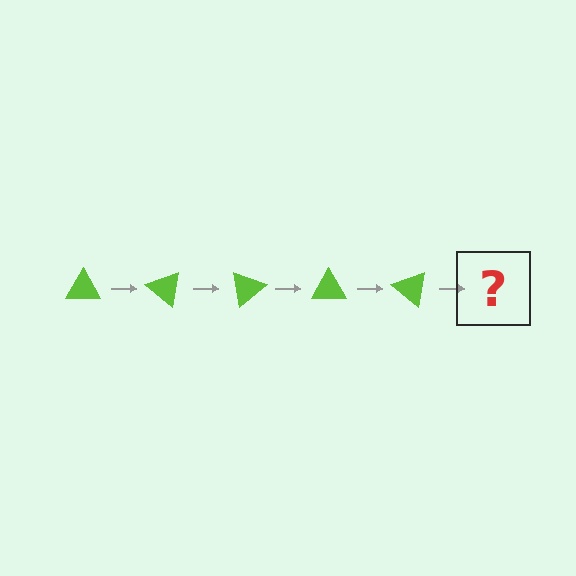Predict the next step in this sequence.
The next step is a lime triangle rotated 200 degrees.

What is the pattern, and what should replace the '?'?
The pattern is that the triangle rotates 40 degrees each step. The '?' should be a lime triangle rotated 200 degrees.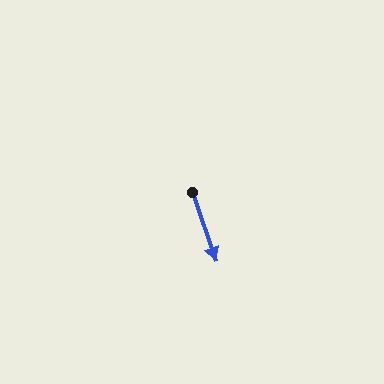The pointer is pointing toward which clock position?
Roughly 5 o'clock.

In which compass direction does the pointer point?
South.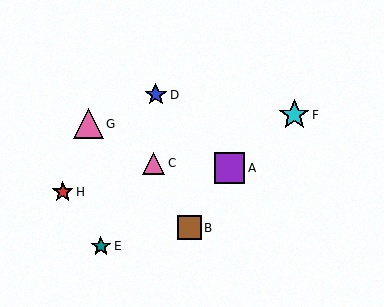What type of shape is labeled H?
Shape H is a red star.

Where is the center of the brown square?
The center of the brown square is at (189, 228).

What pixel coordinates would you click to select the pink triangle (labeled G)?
Click at (88, 124) to select the pink triangle G.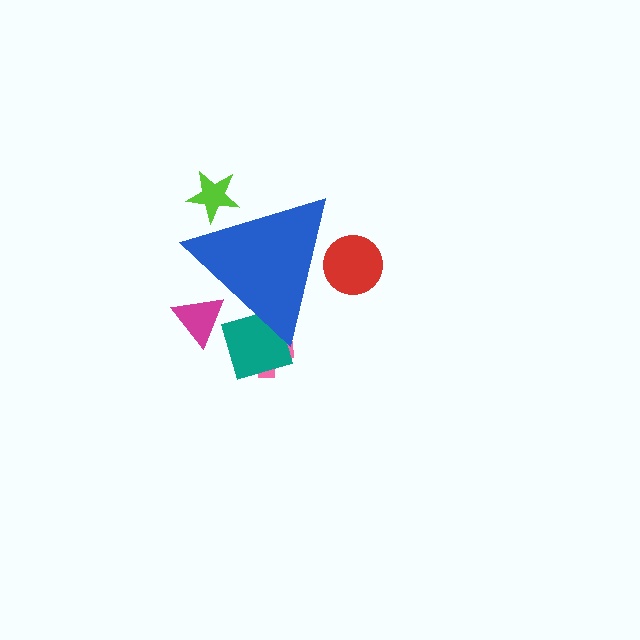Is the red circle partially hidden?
Yes, the red circle is partially hidden behind the blue triangle.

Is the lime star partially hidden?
Yes, the lime star is partially hidden behind the blue triangle.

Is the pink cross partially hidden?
Yes, the pink cross is partially hidden behind the blue triangle.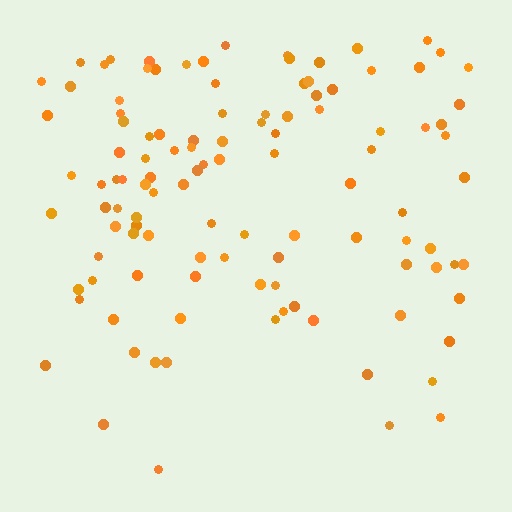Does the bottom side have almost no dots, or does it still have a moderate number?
Still a moderate number, just noticeably fewer than the top.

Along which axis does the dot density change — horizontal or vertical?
Vertical.